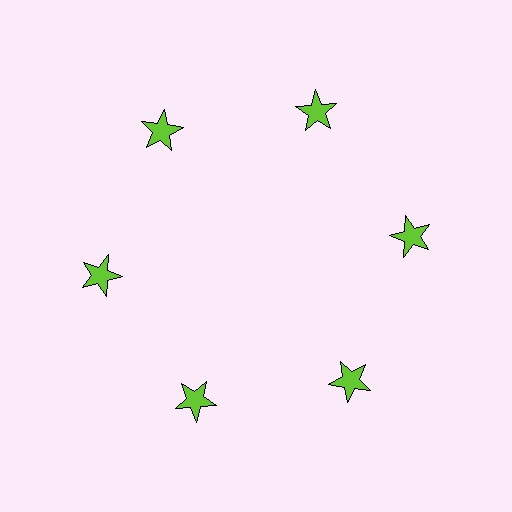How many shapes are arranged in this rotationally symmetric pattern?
There are 6 shapes, arranged in 6 groups of 1.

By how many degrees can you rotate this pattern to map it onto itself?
The pattern maps onto itself every 60 degrees of rotation.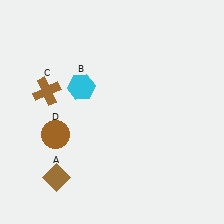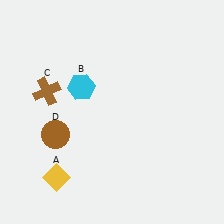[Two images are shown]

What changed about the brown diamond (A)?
In Image 1, A is brown. In Image 2, it changed to yellow.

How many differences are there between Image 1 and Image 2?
There is 1 difference between the two images.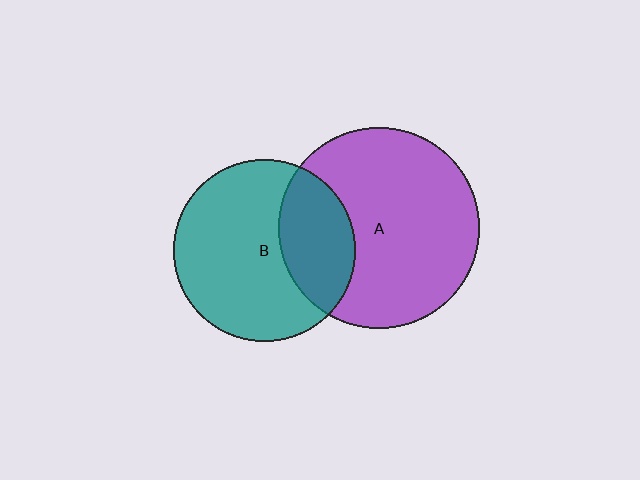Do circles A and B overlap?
Yes.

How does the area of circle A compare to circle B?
Approximately 1.2 times.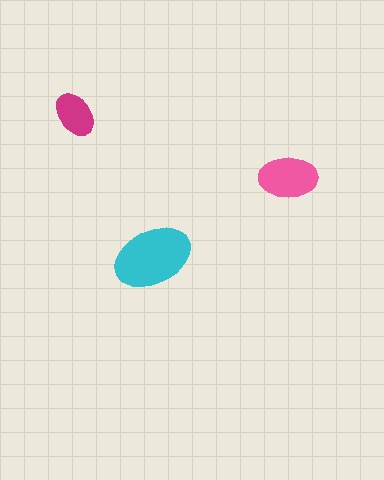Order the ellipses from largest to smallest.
the cyan one, the pink one, the magenta one.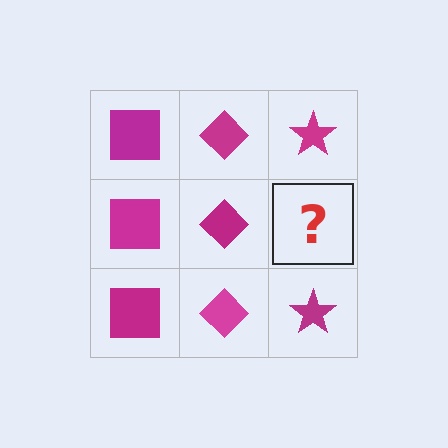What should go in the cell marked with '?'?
The missing cell should contain a magenta star.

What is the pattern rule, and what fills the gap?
The rule is that each column has a consistent shape. The gap should be filled with a magenta star.